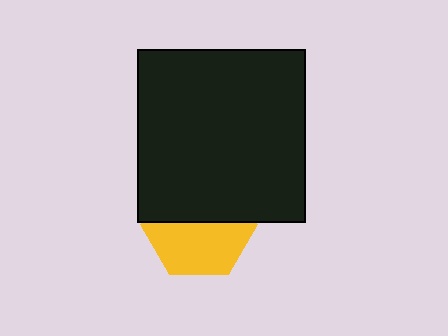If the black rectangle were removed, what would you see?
You would see the complete yellow hexagon.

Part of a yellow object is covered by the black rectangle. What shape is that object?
It is a hexagon.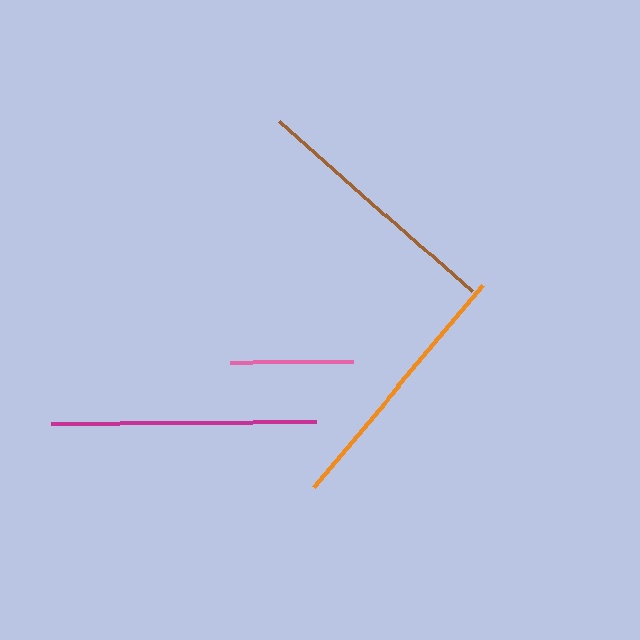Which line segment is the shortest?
The pink line is the shortest at approximately 123 pixels.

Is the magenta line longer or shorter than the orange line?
The magenta line is longer than the orange line.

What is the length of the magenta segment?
The magenta segment is approximately 266 pixels long.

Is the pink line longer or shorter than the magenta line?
The magenta line is longer than the pink line.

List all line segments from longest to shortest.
From longest to shortest: magenta, orange, brown, pink.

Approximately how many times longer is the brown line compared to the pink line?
The brown line is approximately 2.1 times the length of the pink line.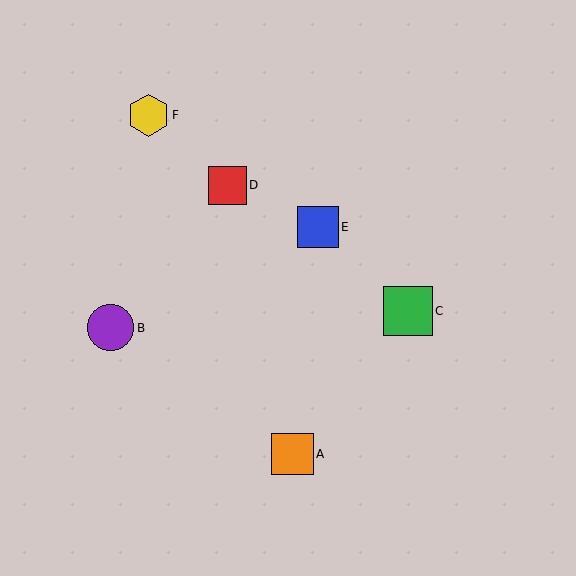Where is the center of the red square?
The center of the red square is at (227, 185).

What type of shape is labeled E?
Shape E is a blue square.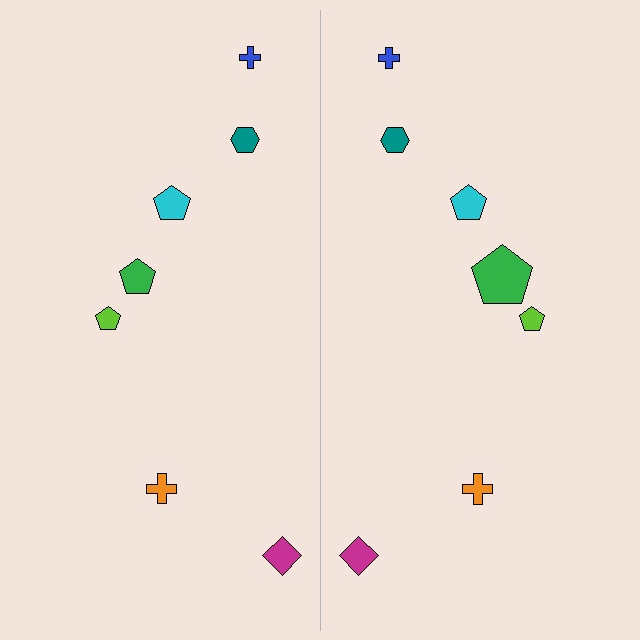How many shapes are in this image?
There are 14 shapes in this image.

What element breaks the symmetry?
The green pentagon on the right side has a different size than its mirror counterpart.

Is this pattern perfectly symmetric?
No, the pattern is not perfectly symmetric. The green pentagon on the right side has a different size than its mirror counterpart.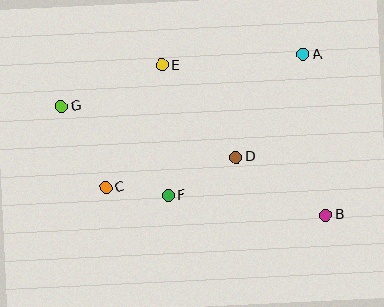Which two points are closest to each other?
Points C and F are closest to each other.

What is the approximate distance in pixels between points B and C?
The distance between B and C is approximately 221 pixels.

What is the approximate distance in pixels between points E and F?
The distance between E and F is approximately 131 pixels.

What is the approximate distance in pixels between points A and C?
The distance between A and C is approximately 238 pixels.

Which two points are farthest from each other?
Points B and G are farthest from each other.